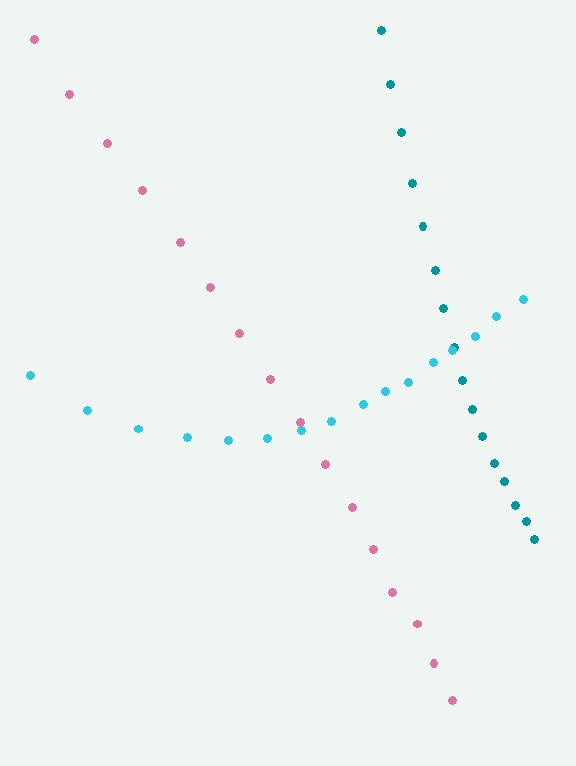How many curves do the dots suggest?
There are 3 distinct paths.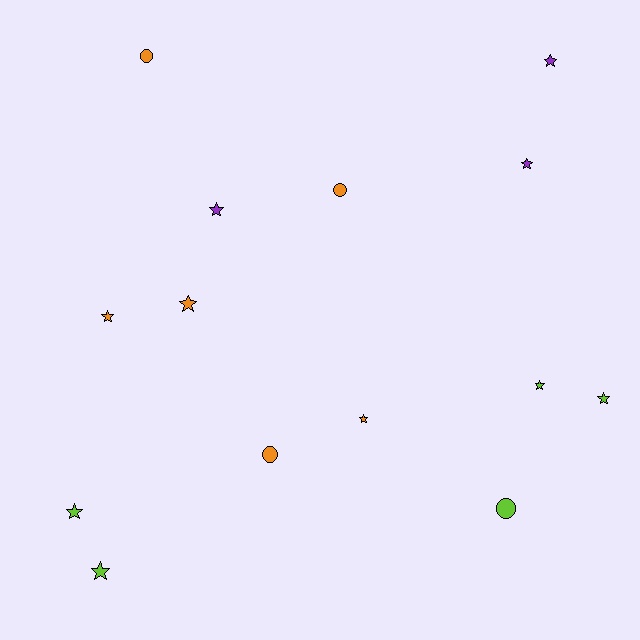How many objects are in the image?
There are 14 objects.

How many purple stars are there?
There are 3 purple stars.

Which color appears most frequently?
Orange, with 6 objects.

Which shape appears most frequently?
Star, with 10 objects.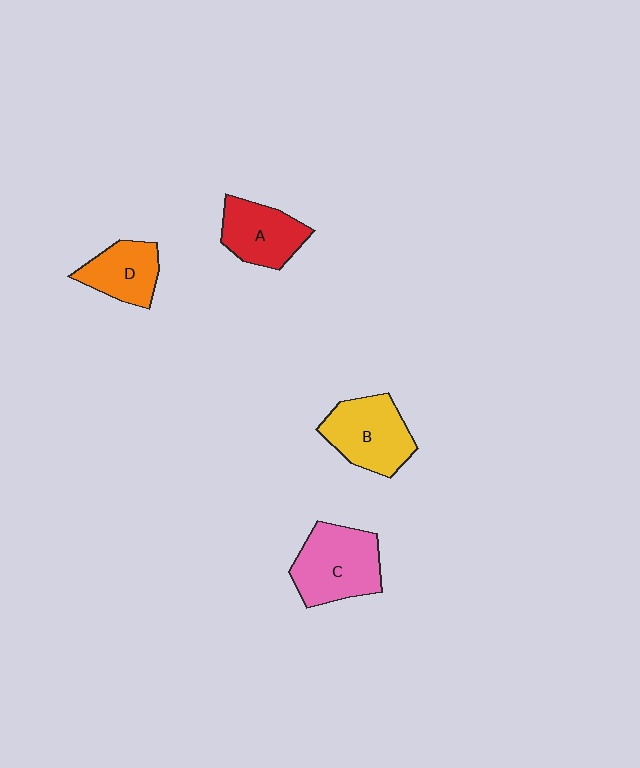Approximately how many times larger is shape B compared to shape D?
Approximately 1.4 times.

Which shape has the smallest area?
Shape D (orange).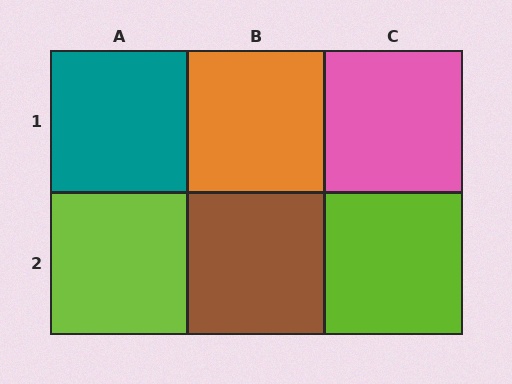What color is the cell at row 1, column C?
Pink.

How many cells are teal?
1 cell is teal.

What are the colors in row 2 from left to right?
Lime, brown, lime.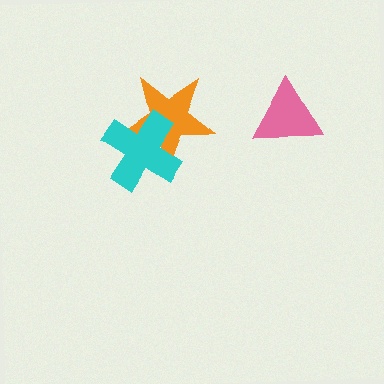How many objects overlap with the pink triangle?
0 objects overlap with the pink triangle.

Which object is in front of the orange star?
The cyan cross is in front of the orange star.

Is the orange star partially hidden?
Yes, it is partially covered by another shape.